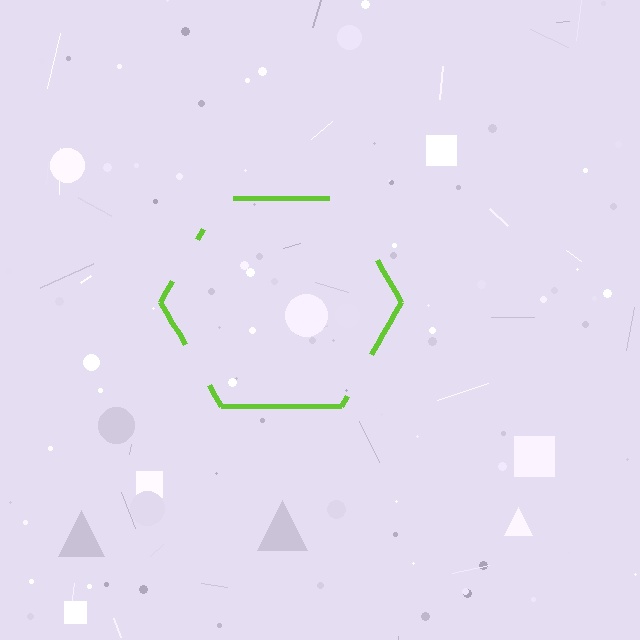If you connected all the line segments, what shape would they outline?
They would outline a hexagon.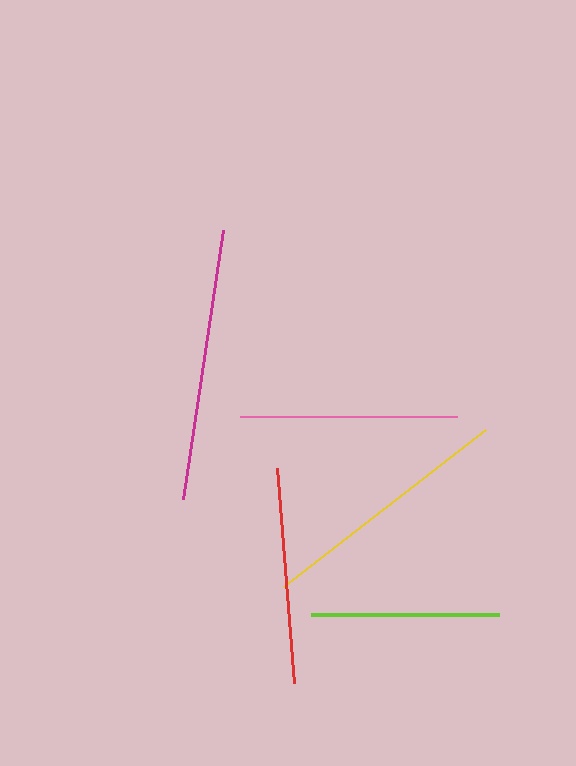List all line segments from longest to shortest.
From longest to shortest: magenta, yellow, pink, red, lime.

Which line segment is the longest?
The magenta line is the longest at approximately 272 pixels.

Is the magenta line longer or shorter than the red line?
The magenta line is longer than the red line.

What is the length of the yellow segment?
The yellow segment is approximately 256 pixels long.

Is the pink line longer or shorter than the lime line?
The pink line is longer than the lime line.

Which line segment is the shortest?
The lime line is the shortest at approximately 187 pixels.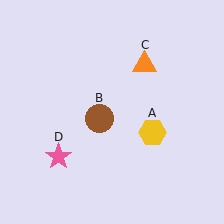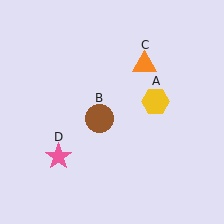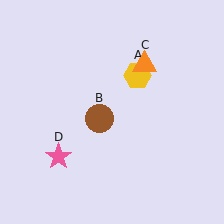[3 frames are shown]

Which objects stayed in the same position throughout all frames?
Brown circle (object B) and orange triangle (object C) and pink star (object D) remained stationary.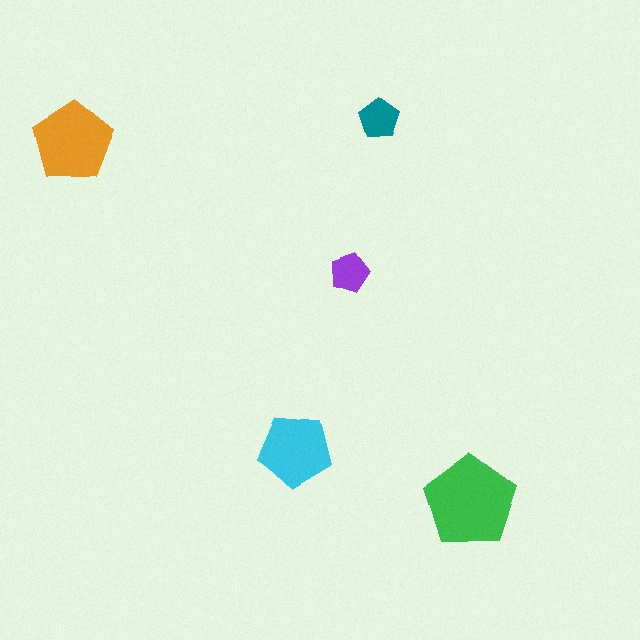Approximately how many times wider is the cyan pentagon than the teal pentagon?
About 2 times wider.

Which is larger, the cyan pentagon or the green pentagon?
The green one.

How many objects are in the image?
There are 5 objects in the image.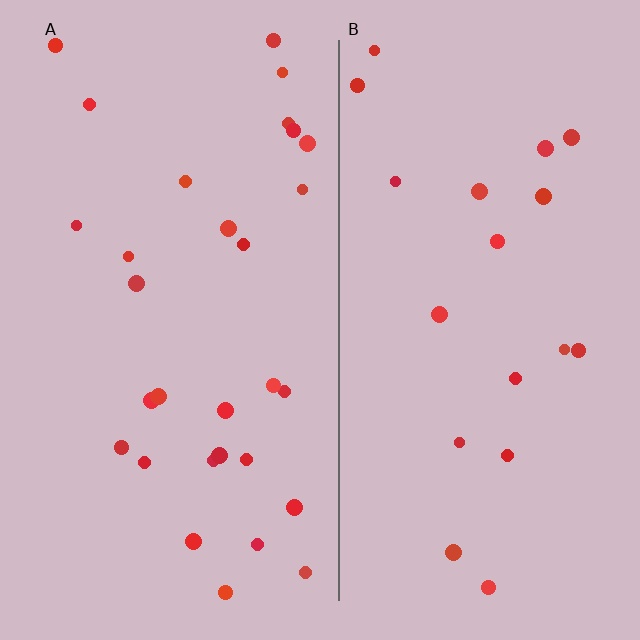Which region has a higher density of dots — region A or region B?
A (the left).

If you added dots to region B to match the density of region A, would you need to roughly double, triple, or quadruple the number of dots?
Approximately double.